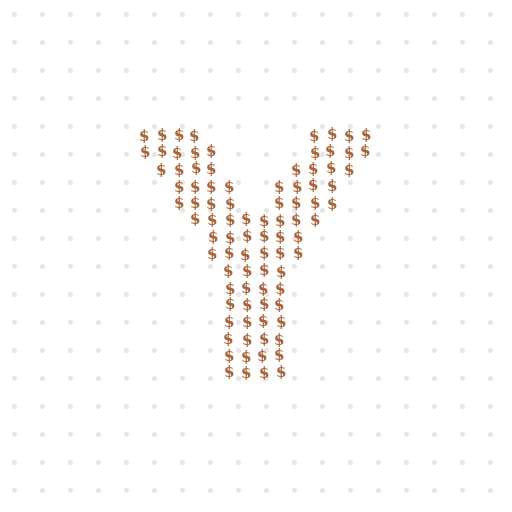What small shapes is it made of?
It is made of small dollar signs.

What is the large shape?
The large shape is the letter Y.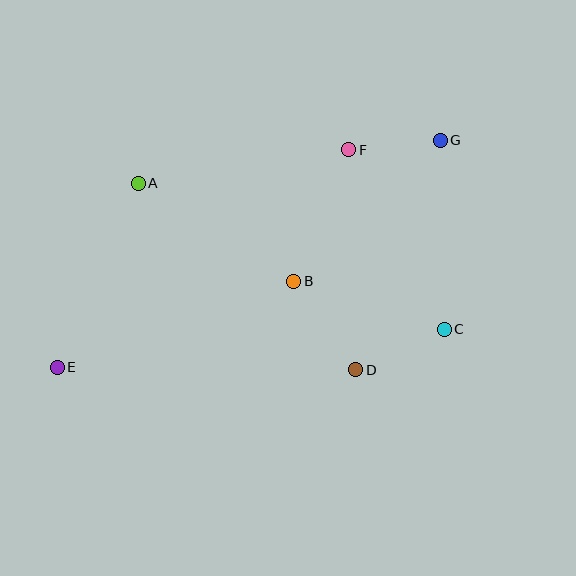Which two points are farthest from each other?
Points E and G are farthest from each other.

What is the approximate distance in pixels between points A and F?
The distance between A and F is approximately 213 pixels.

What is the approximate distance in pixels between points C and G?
The distance between C and G is approximately 189 pixels.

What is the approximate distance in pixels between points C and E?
The distance between C and E is approximately 389 pixels.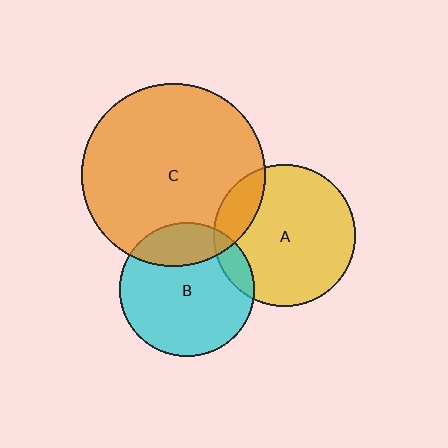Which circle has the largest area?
Circle C (orange).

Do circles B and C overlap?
Yes.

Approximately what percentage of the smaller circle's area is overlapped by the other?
Approximately 20%.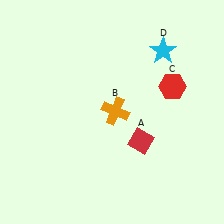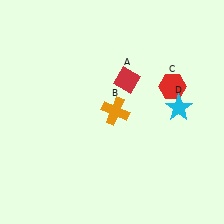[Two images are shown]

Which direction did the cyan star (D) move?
The cyan star (D) moved down.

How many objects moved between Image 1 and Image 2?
2 objects moved between the two images.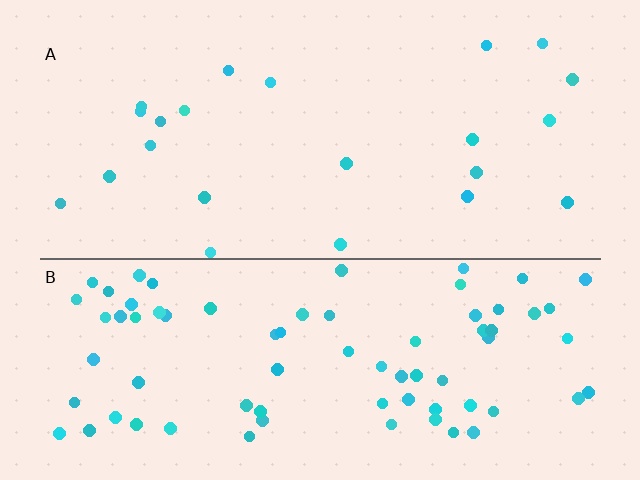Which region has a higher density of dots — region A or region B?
B (the bottom).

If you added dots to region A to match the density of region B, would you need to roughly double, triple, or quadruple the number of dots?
Approximately triple.